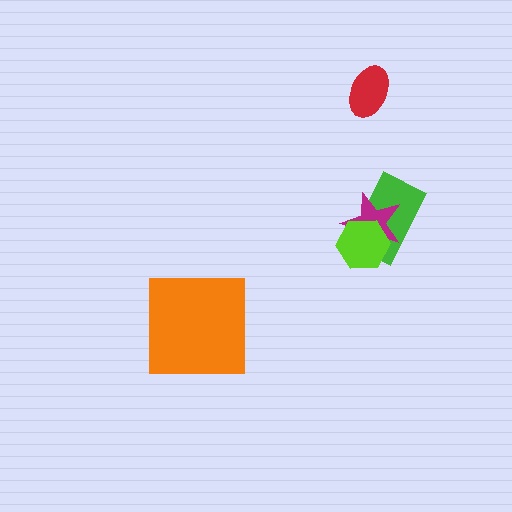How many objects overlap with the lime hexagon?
2 objects overlap with the lime hexagon.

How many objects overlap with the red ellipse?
0 objects overlap with the red ellipse.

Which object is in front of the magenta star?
The lime hexagon is in front of the magenta star.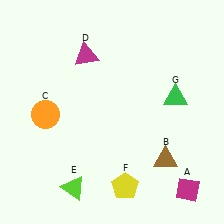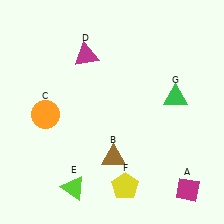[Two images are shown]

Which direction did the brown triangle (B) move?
The brown triangle (B) moved left.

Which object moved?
The brown triangle (B) moved left.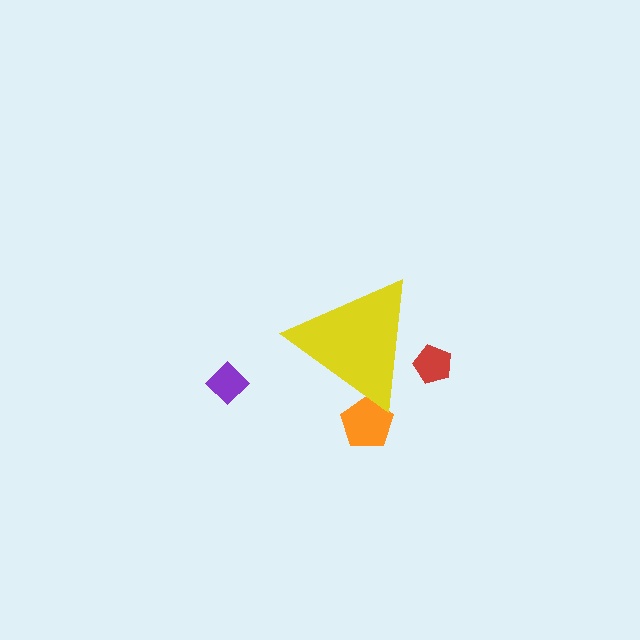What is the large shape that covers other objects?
A yellow triangle.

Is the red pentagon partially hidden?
Yes, the red pentagon is partially hidden behind the yellow triangle.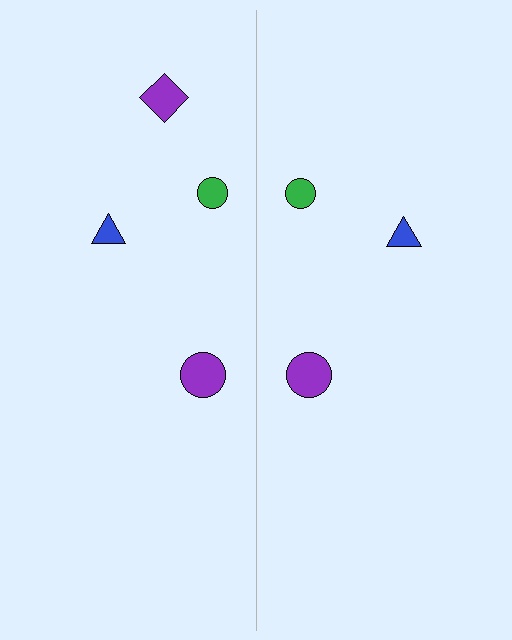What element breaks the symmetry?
A purple diamond is missing from the right side.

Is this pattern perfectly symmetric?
No, the pattern is not perfectly symmetric. A purple diamond is missing from the right side.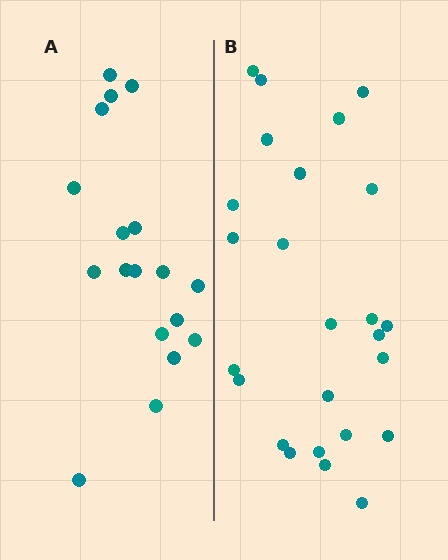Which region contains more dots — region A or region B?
Region B (the right region) has more dots.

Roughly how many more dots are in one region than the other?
Region B has roughly 8 or so more dots than region A.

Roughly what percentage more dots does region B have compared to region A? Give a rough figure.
About 40% more.